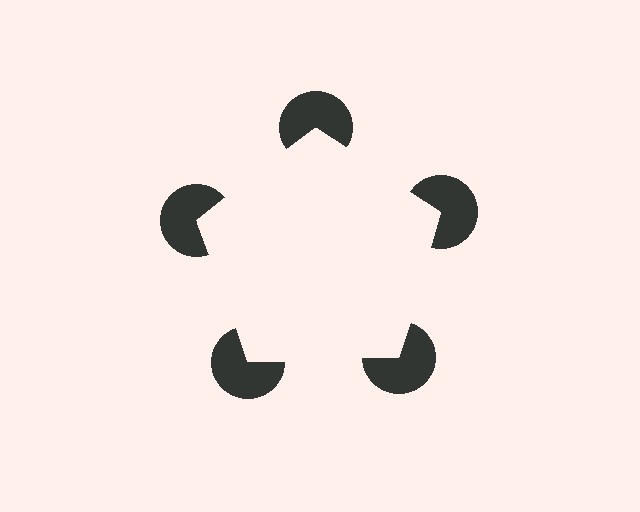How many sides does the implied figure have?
5 sides.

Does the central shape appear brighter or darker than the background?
It typically appears slightly brighter than the background, even though no actual brightness change is drawn.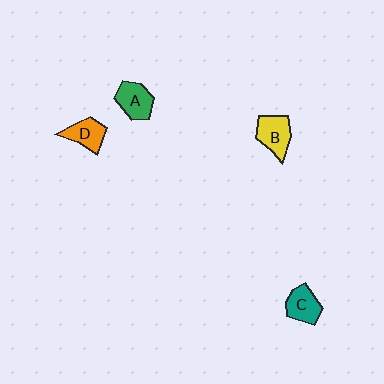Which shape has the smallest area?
Shape D (orange).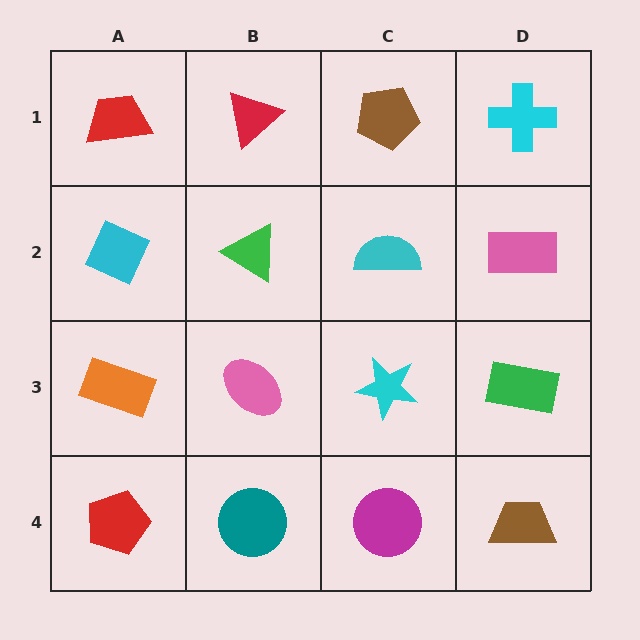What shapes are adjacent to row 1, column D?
A pink rectangle (row 2, column D), a brown pentagon (row 1, column C).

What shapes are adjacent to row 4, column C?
A cyan star (row 3, column C), a teal circle (row 4, column B), a brown trapezoid (row 4, column D).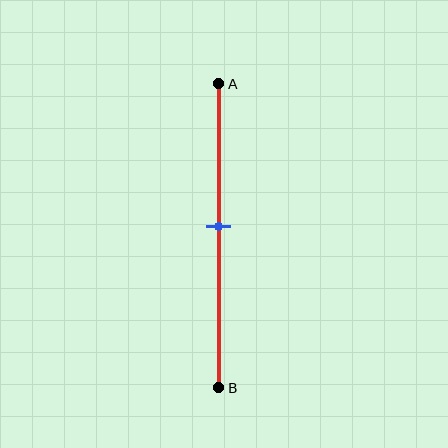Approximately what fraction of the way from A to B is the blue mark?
The blue mark is approximately 45% of the way from A to B.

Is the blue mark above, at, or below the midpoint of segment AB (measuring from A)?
The blue mark is above the midpoint of segment AB.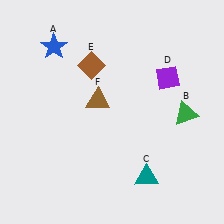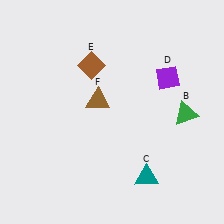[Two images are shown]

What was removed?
The blue star (A) was removed in Image 2.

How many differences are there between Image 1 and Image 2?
There is 1 difference between the two images.